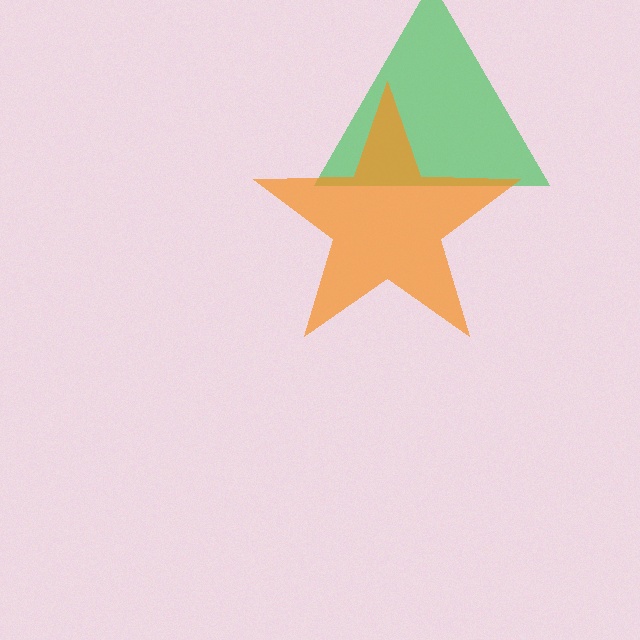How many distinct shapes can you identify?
There are 2 distinct shapes: a green triangle, an orange star.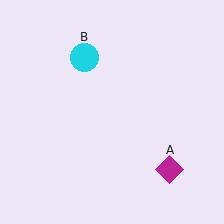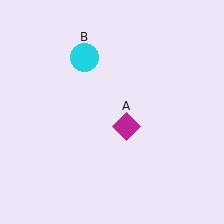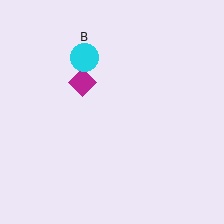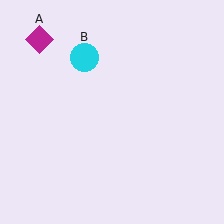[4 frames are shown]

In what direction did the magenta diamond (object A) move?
The magenta diamond (object A) moved up and to the left.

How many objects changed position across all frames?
1 object changed position: magenta diamond (object A).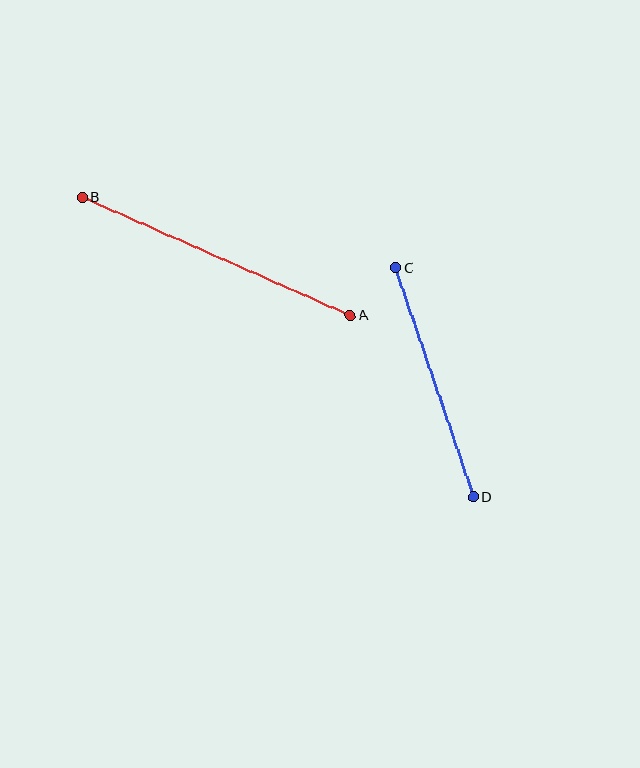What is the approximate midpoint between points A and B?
The midpoint is at approximately (216, 257) pixels.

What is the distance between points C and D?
The distance is approximately 242 pixels.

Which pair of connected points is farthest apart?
Points A and B are farthest apart.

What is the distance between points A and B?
The distance is approximately 293 pixels.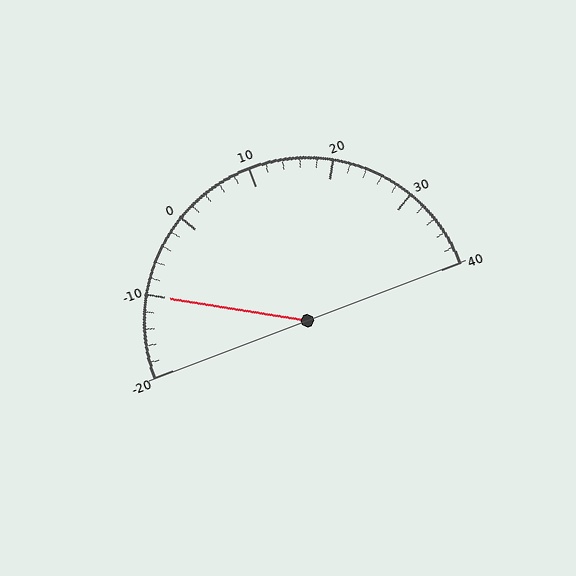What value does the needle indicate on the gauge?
The needle indicates approximately -10.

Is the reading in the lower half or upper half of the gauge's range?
The reading is in the lower half of the range (-20 to 40).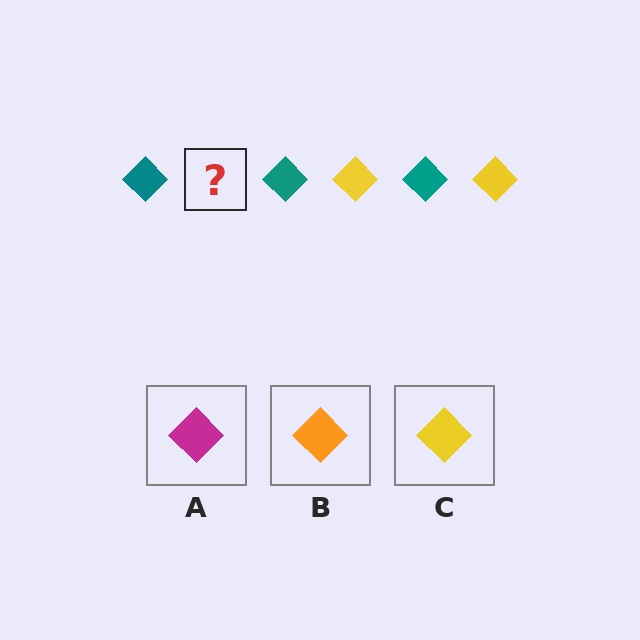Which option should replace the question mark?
Option C.